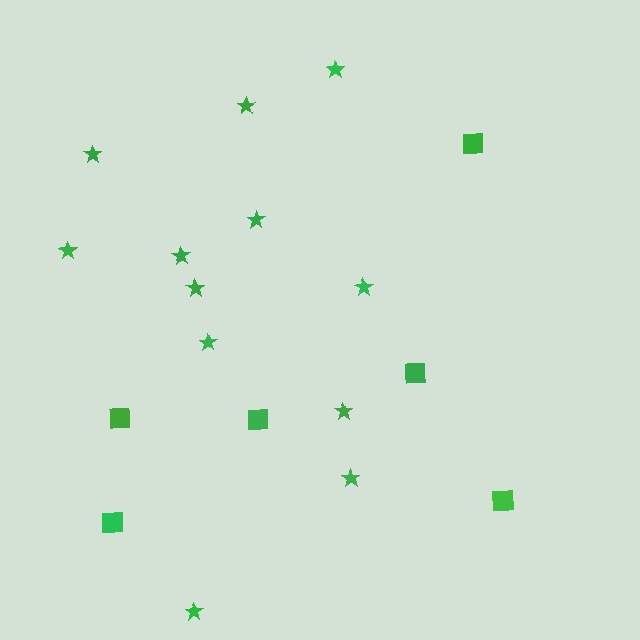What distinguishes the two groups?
There are 2 groups: one group of stars (12) and one group of squares (6).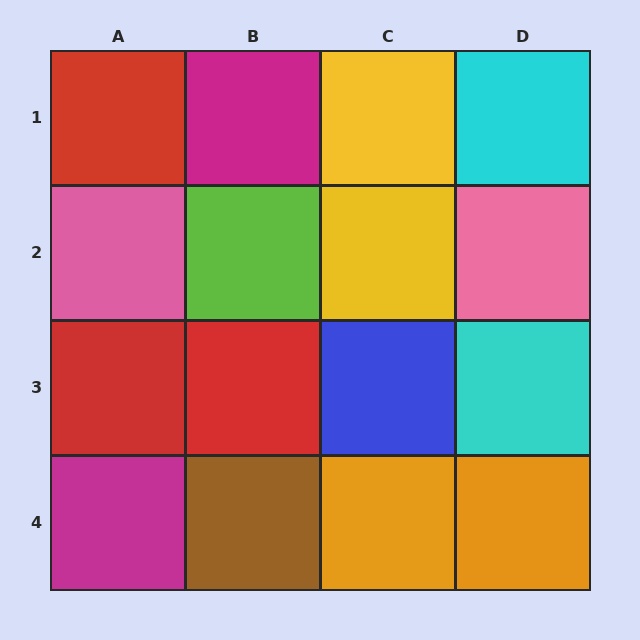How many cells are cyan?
2 cells are cyan.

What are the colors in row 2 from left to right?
Pink, lime, yellow, pink.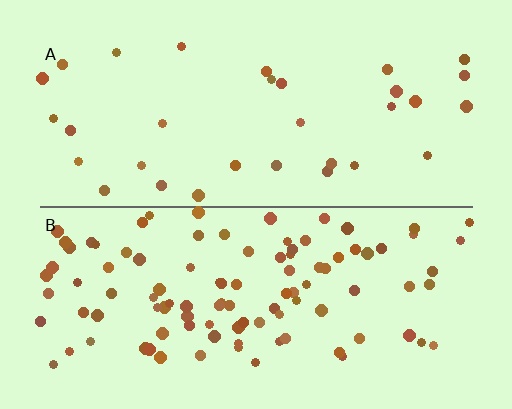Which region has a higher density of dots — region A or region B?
B (the bottom).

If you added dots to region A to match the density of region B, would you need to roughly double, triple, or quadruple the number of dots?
Approximately triple.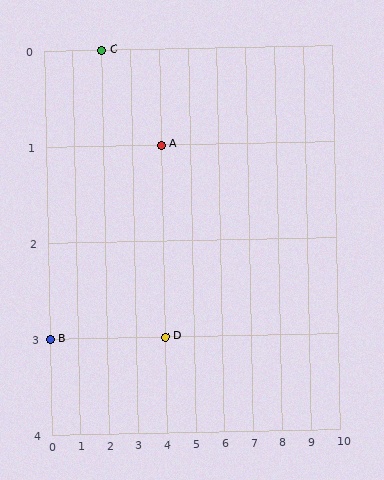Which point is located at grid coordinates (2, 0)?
Point C is at (2, 0).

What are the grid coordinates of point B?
Point B is at grid coordinates (0, 3).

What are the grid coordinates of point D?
Point D is at grid coordinates (4, 3).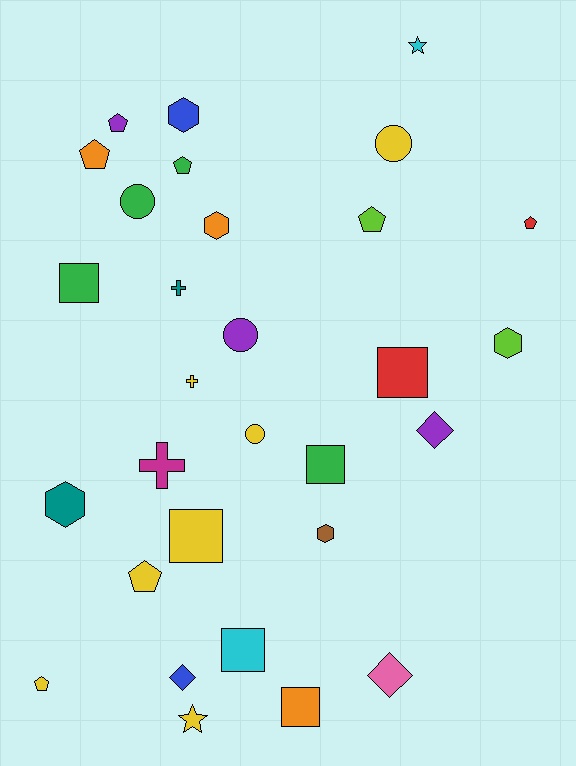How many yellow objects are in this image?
There are 7 yellow objects.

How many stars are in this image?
There are 2 stars.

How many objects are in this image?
There are 30 objects.